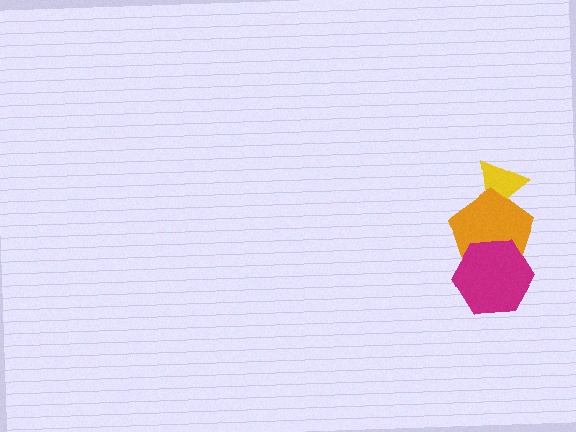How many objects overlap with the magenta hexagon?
1 object overlaps with the magenta hexagon.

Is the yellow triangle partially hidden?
Yes, it is partially covered by another shape.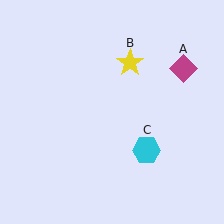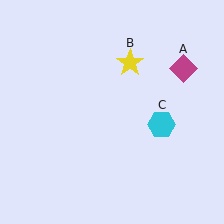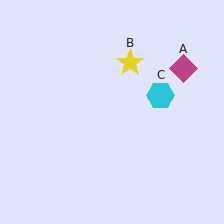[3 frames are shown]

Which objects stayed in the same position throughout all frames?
Magenta diamond (object A) and yellow star (object B) remained stationary.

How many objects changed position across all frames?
1 object changed position: cyan hexagon (object C).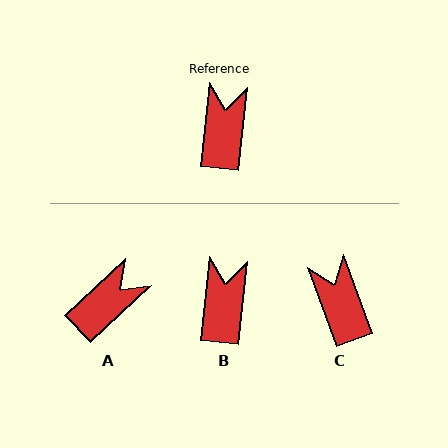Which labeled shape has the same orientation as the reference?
B.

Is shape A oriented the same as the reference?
No, it is off by about 41 degrees.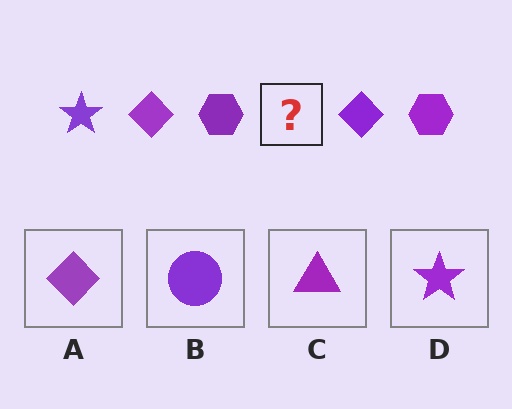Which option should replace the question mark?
Option D.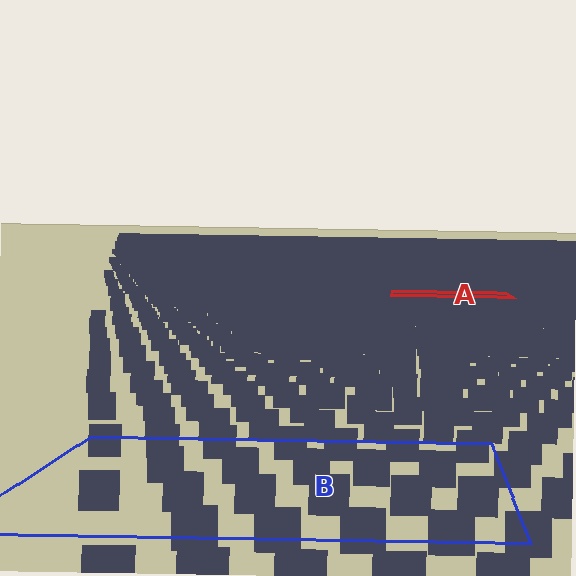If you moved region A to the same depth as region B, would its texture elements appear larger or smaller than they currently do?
They would appear larger. At a closer depth, the same texture elements are projected at a bigger on-screen size.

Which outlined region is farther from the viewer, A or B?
Region A is farther from the viewer — the texture elements inside it appear smaller and more densely packed.